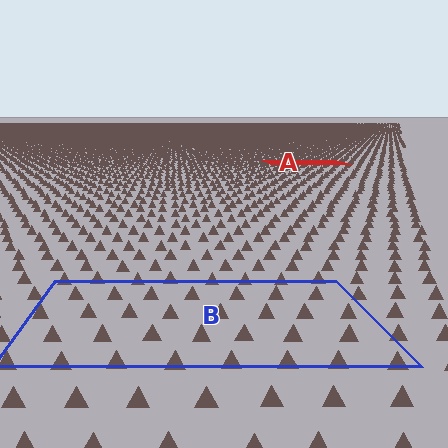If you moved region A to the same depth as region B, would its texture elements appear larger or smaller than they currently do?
They would appear larger. At a closer depth, the same texture elements are projected at a bigger on-screen size.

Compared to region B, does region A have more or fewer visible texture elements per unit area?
Region A has more texture elements per unit area — they are packed more densely because it is farther away.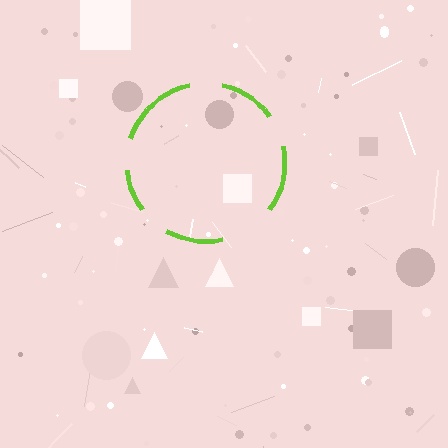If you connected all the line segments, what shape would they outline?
They would outline a circle.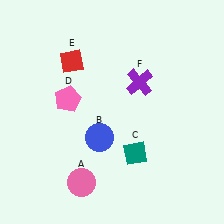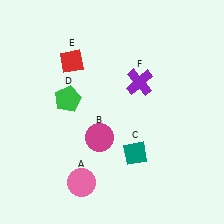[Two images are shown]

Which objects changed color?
B changed from blue to magenta. D changed from pink to green.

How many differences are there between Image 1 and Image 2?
There are 2 differences between the two images.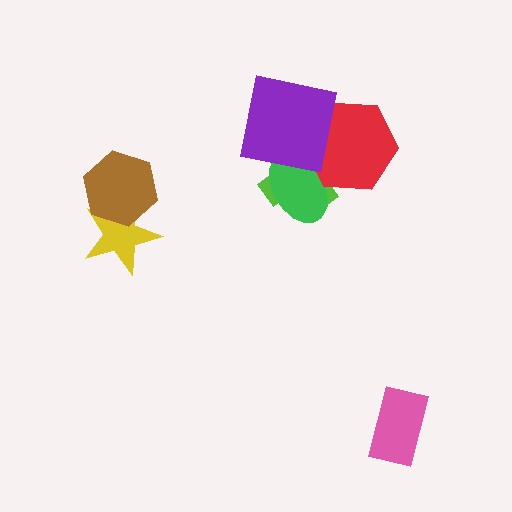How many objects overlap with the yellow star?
1 object overlaps with the yellow star.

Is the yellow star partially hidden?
Yes, it is partially covered by another shape.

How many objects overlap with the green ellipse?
3 objects overlap with the green ellipse.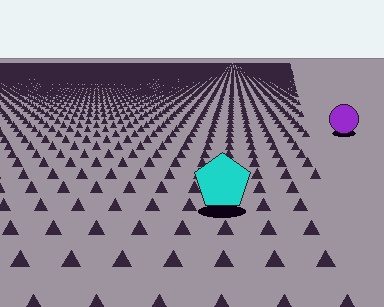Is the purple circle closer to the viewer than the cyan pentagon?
No. The cyan pentagon is closer — you can tell from the texture gradient: the ground texture is coarser near it.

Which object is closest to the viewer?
The cyan pentagon is closest. The texture marks near it are larger and more spread out.